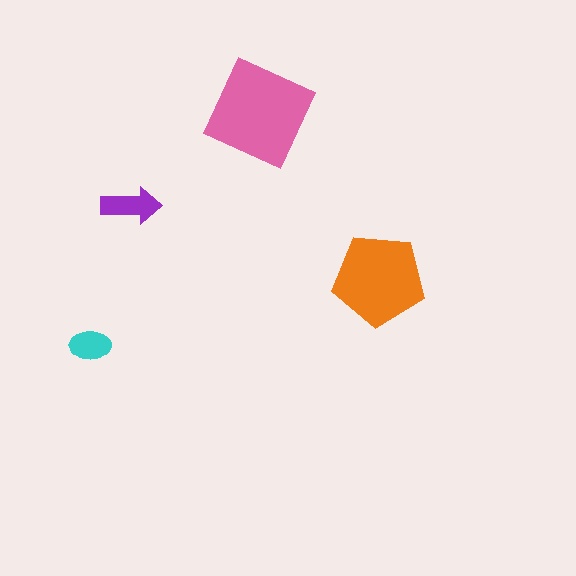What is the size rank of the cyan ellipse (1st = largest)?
4th.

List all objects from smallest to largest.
The cyan ellipse, the purple arrow, the orange pentagon, the pink square.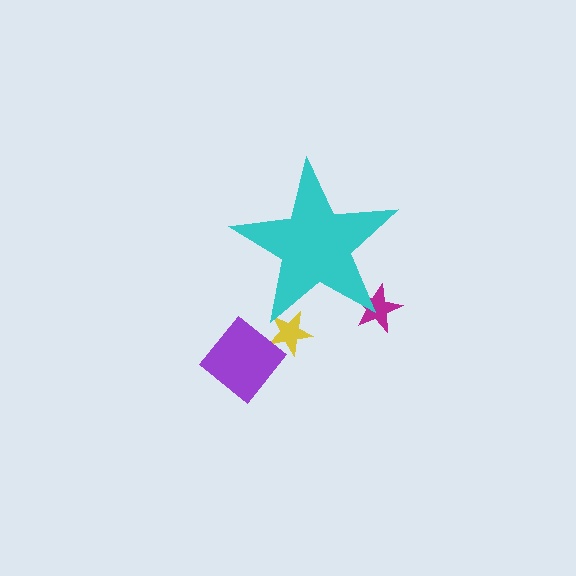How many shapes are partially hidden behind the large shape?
2 shapes are partially hidden.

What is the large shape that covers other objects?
A cyan star.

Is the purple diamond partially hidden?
No, the purple diamond is fully visible.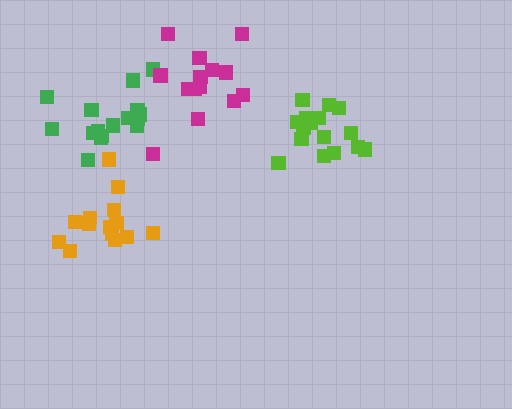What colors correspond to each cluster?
The clusters are colored: green, magenta, orange, lime.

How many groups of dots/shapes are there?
There are 4 groups.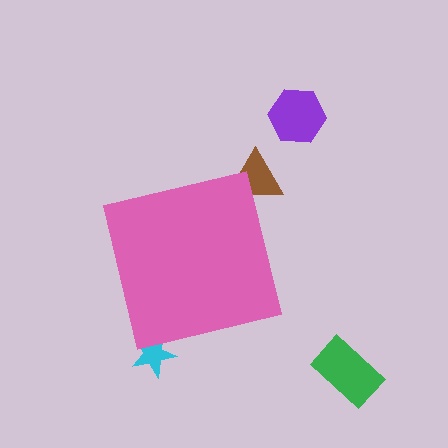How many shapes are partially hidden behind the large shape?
2 shapes are partially hidden.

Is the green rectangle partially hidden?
No, the green rectangle is fully visible.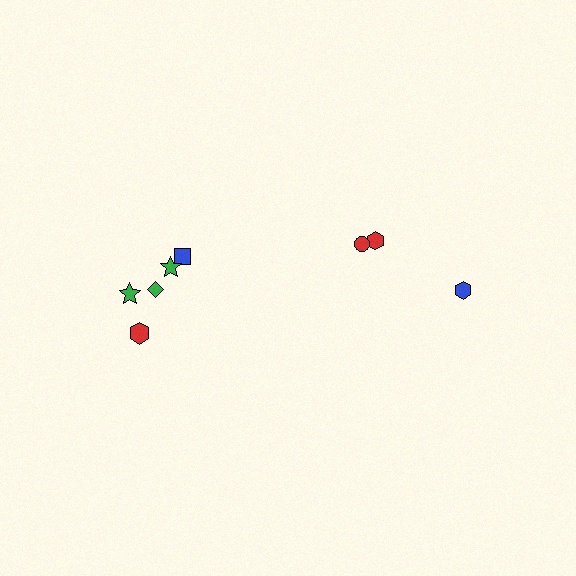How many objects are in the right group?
There are 3 objects.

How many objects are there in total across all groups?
There are 8 objects.